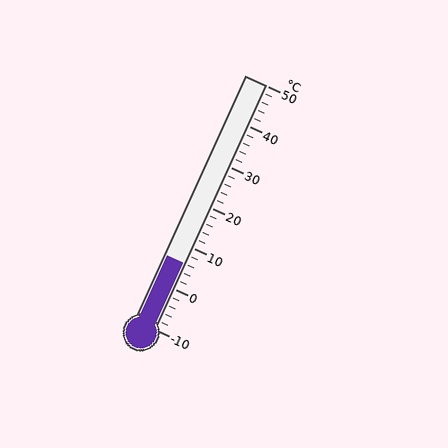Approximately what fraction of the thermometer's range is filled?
The thermometer is filled to approximately 25% of its range.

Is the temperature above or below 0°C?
The temperature is above 0°C.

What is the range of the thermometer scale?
The thermometer scale ranges from -10°C to 50°C.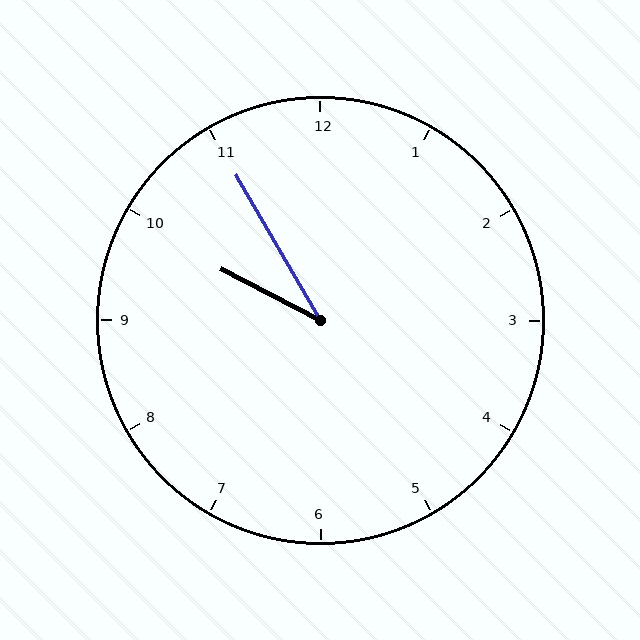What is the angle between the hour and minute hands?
Approximately 32 degrees.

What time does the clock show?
9:55.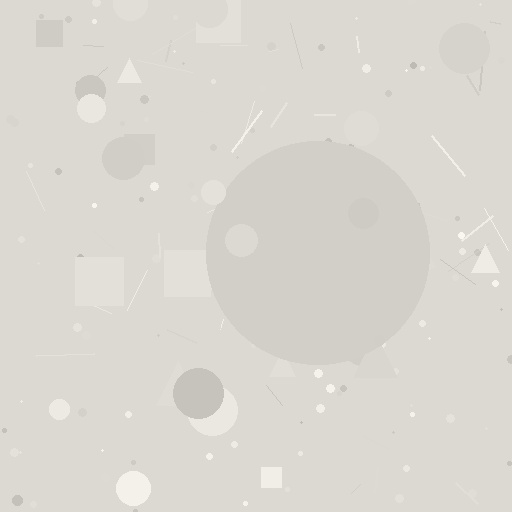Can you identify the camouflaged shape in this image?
The camouflaged shape is a circle.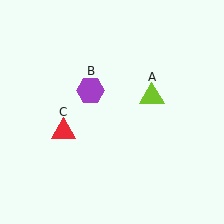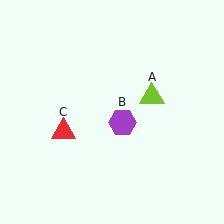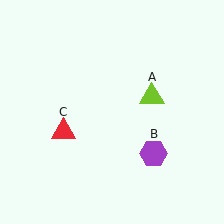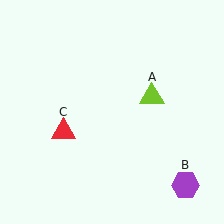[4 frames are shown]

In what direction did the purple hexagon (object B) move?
The purple hexagon (object B) moved down and to the right.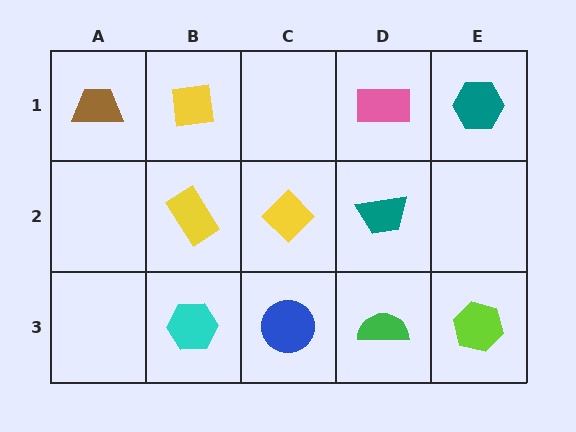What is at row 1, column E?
A teal hexagon.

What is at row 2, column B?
A yellow rectangle.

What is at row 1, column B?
A yellow square.